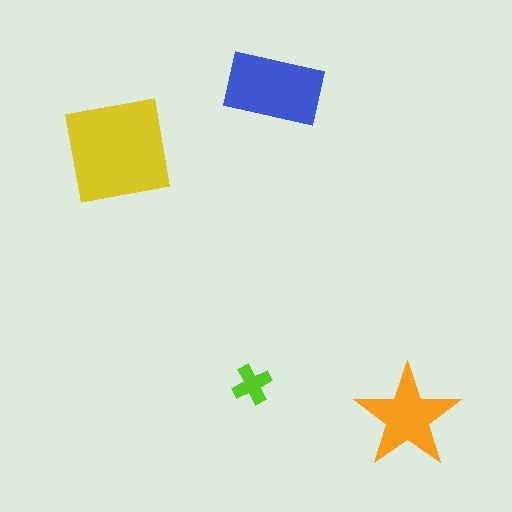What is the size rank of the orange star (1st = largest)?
3rd.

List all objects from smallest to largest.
The lime cross, the orange star, the blue rectangle, the yellow square.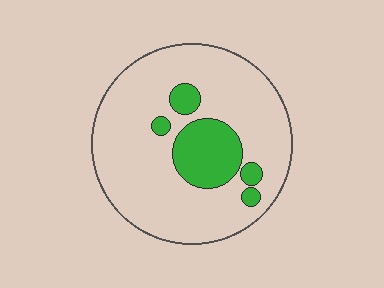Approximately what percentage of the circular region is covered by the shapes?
Approximately 20%.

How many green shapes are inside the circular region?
5.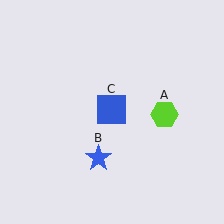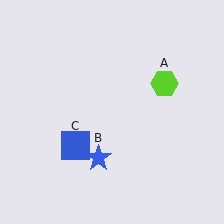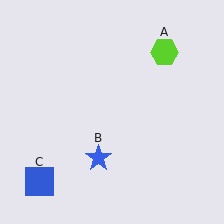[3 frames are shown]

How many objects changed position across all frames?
2 objects changed position: lime hexagon (object A), blue square (object C).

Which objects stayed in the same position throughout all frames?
Blue star (object B) remained stationary.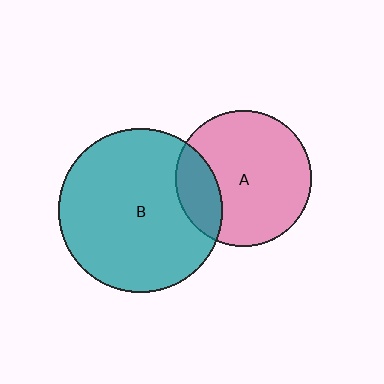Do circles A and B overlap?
Yes.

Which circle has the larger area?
Circle B (teal).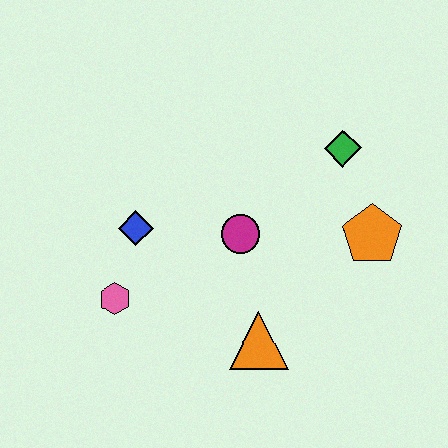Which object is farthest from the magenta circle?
The pink hexagon is farthest from the magenta circle.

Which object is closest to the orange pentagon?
The green diamond is closest to the orange pentagon.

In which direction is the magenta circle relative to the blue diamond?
The magenta circle is to the right of the blue diamond.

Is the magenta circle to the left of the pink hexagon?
No